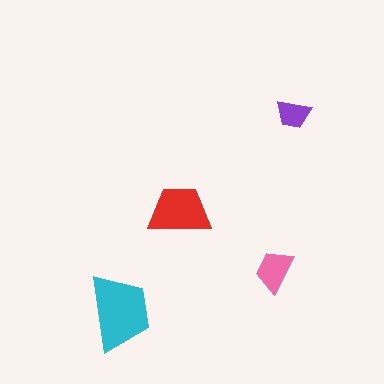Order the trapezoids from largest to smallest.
the cyan one, the red one, the pink one, the purple one.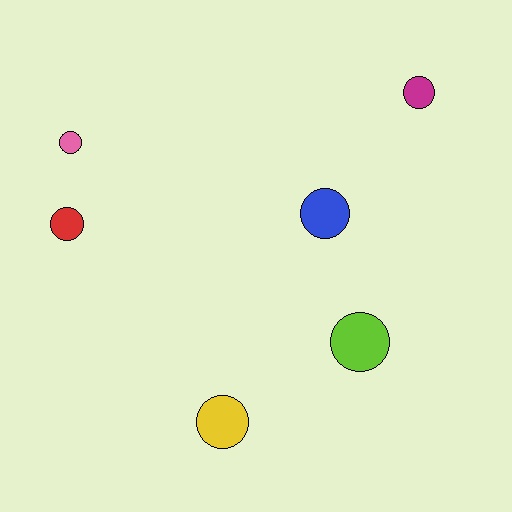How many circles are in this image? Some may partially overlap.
There are 6 circles.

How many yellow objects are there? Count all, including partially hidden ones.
There is 1 yellow object.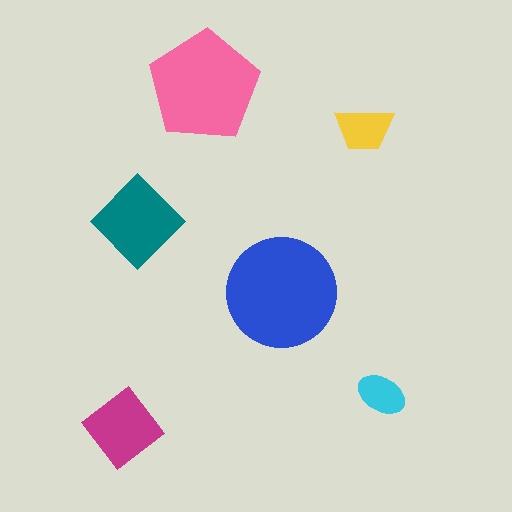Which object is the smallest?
The cyan ellipse.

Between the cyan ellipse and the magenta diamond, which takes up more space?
The magenta diamond.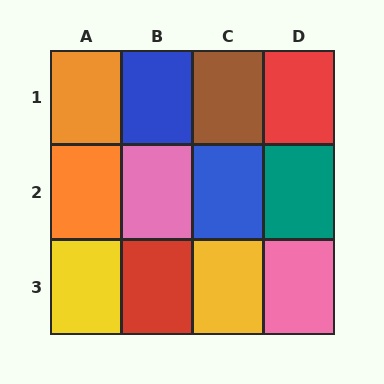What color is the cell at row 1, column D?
Red.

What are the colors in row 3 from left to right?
Yellow, red, yellow, pink.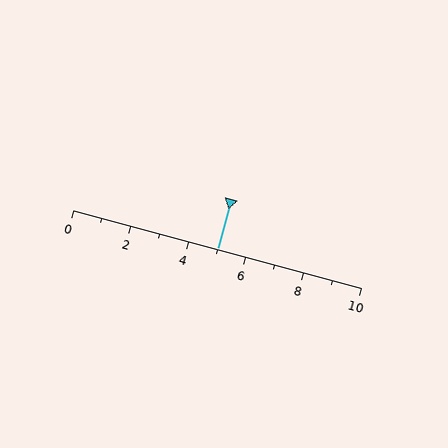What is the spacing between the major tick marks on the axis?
The major ticks are spaced 2 apart.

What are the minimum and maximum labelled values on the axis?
The axis runs from 0 to 10.